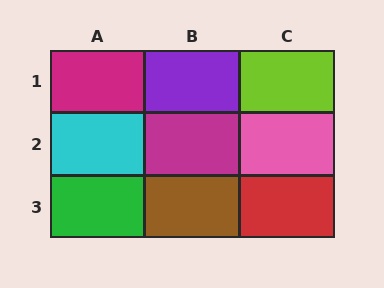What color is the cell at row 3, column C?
Red.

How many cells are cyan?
1 cell is cyan.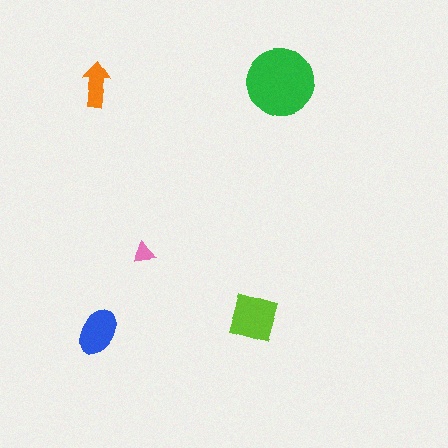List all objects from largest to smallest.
The green circle, the lime square, the blue ellipse, the orange arrow, the pink triangle.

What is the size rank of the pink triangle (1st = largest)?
5th.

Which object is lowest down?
The blue ellipse is bottommost.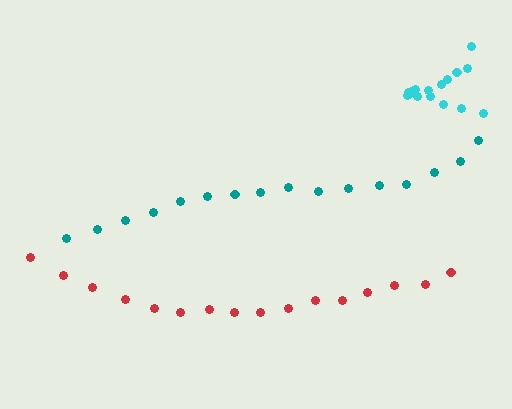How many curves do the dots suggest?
There are 3 distinct paths.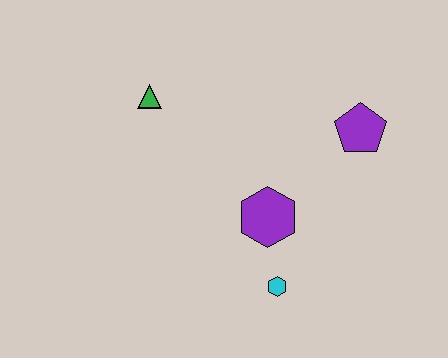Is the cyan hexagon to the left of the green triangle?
No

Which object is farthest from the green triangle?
The cyan hexagon is farthest from the green triangle.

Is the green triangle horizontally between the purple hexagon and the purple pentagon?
No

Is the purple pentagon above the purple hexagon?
Yes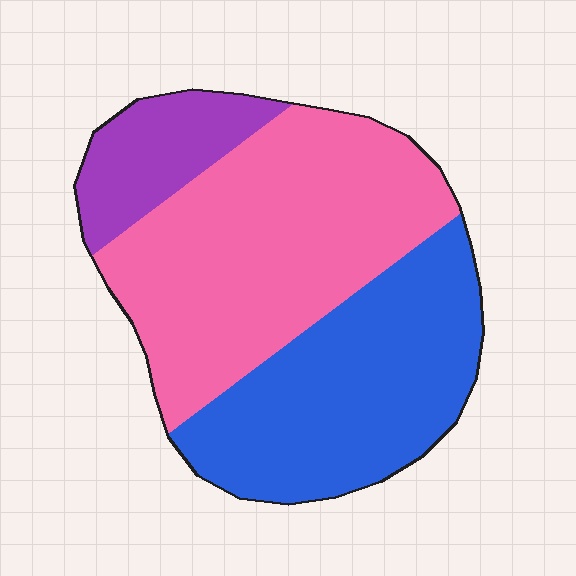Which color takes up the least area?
Purple, at roughly 15%.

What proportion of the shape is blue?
Blue covers 38% of the shape.